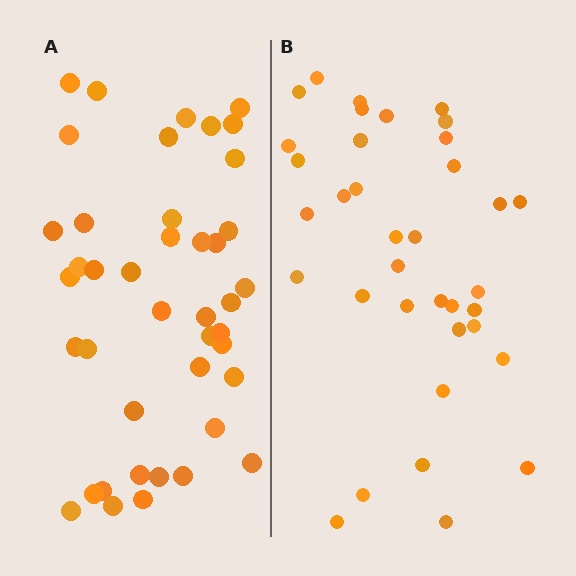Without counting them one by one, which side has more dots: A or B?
Region A (the left region) has more dots.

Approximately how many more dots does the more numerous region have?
Region A has about 6 more dots than region B.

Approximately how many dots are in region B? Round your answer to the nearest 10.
About 40 dots. (The exact count is 36, which rounds to 40.)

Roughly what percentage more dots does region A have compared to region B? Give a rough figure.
About 15% more.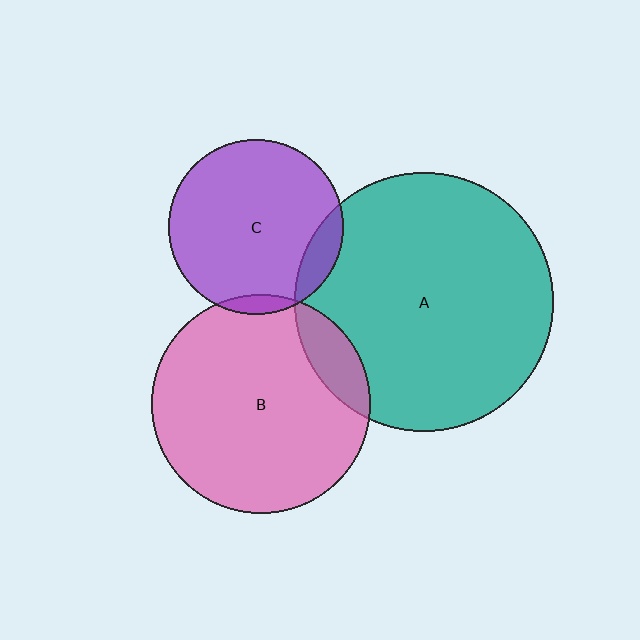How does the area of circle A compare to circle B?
Approximately 1.4 times.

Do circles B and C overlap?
Yes.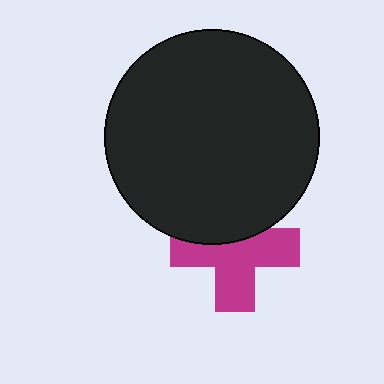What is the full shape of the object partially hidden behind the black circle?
The partially hidden object is a magenta cross.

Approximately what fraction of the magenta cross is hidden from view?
Roughly 35% of the magenta cross is hidden behind the black circle.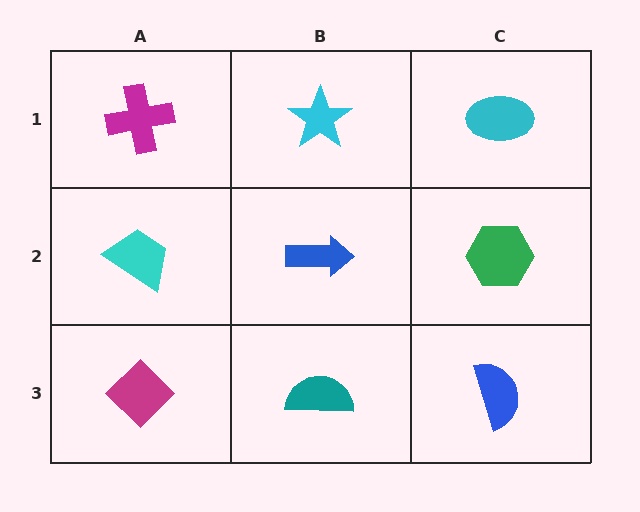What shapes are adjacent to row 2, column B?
A cyan star (row 1, column B), a teal semicircle (row 3, column B), a cyan trapezoid (row 2, column A), a green hexagon (row 2, column C).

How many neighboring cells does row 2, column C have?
3.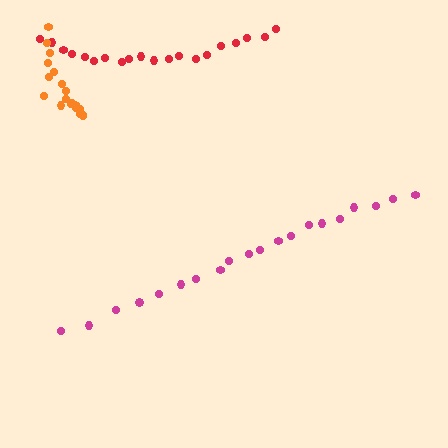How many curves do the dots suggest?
There are 3 distinct paths.